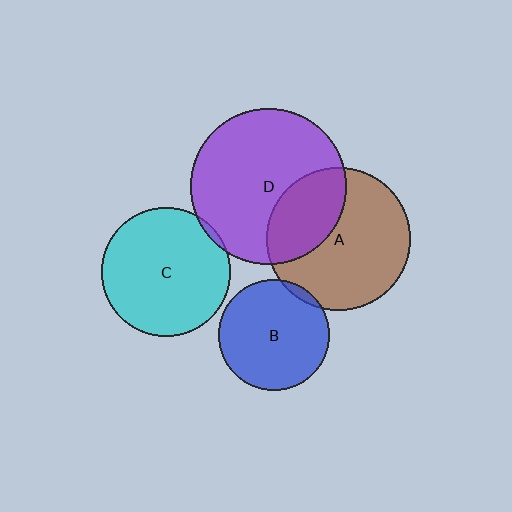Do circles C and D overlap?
Yes.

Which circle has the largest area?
Circle D (purple).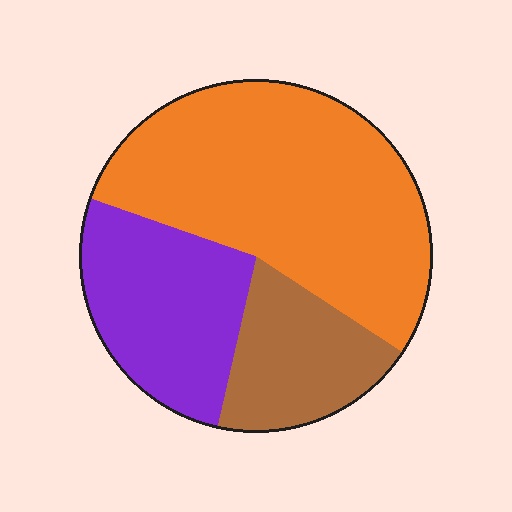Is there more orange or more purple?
Orange.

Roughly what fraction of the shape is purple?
Purple takes up about one quarter (1/4) of the shape.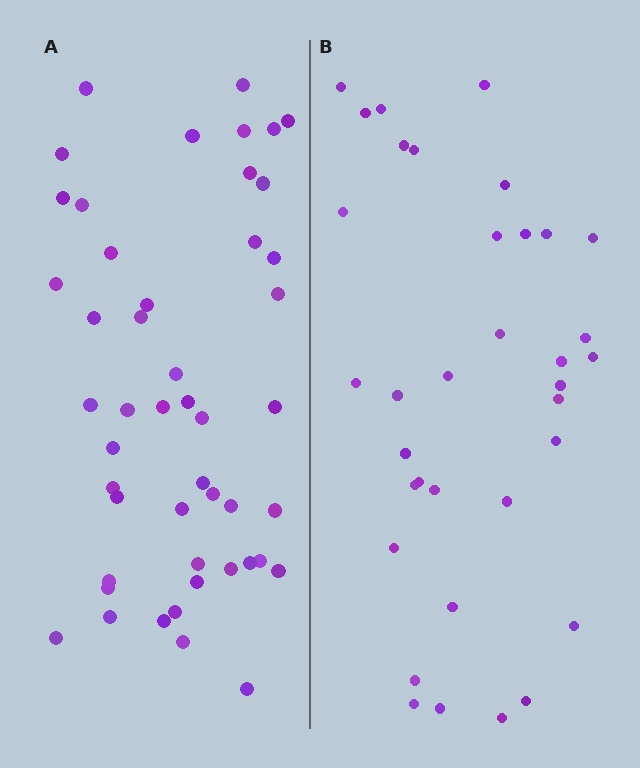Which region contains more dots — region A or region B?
Region A (the left region) has more dots.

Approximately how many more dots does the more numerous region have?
Region A has approximately 15 more dots than region B.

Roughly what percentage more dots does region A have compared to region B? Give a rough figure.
About 35% more.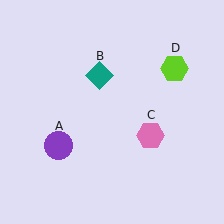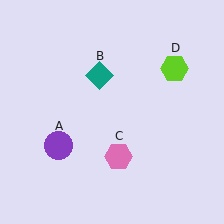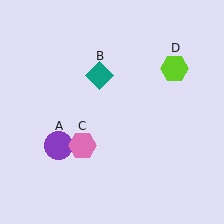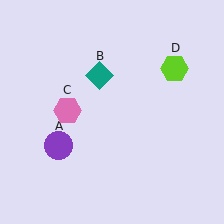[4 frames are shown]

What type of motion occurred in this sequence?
The pink hexagon (object C) rotated clockwise around the center of the scene.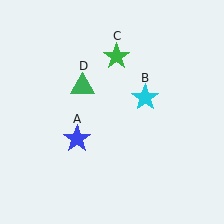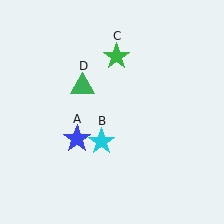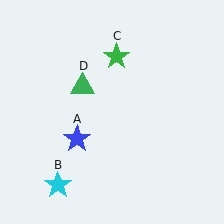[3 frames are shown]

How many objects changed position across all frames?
1 object changed position: cyan star (object B).